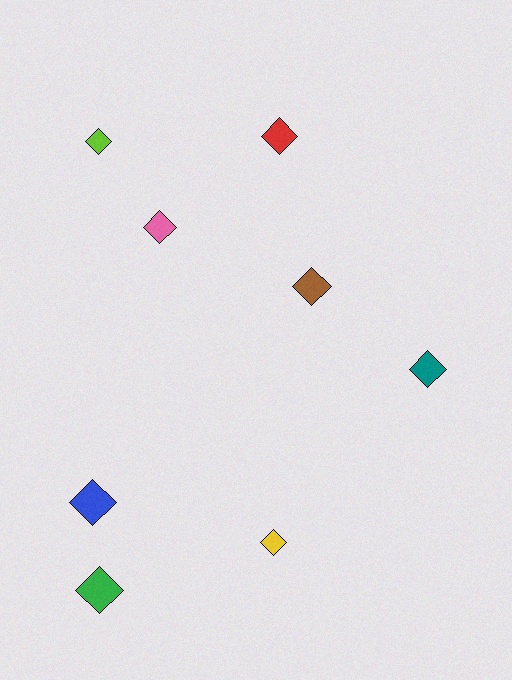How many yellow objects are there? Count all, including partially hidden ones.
There is 1 yellow object.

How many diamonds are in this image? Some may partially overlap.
There are 8 diamonds.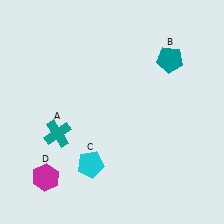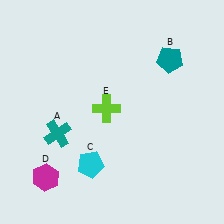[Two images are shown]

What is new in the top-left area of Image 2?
A lime cross (E) was added in the top-left area of Image 2.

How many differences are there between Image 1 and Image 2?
There is 1 difference between the two images.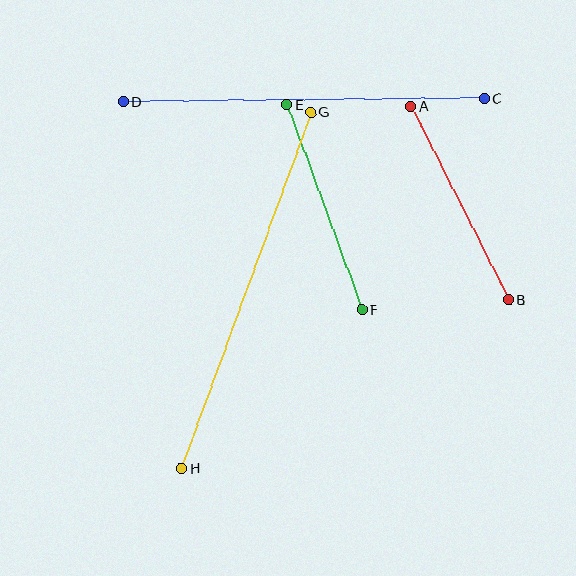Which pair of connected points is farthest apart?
Points G and H are farthest apart.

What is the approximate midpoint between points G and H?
The midpoint is at approximately (246, 291) pixels.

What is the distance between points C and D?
The distance is approximately 361 pixels.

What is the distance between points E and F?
The distance is approximately 218 pixels.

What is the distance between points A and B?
The distance is approximately 217 pixels.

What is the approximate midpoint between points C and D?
The midpoint is at approximately (304, 100) pixels.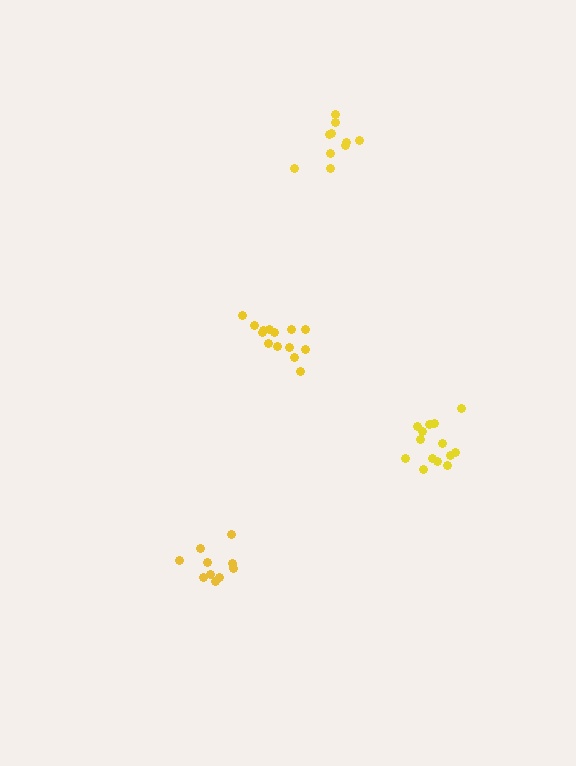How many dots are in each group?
Group 1: 14 dots, Group 2: 14 dots, Group 3: 10 dots, Group 4: 10 dots (48 total).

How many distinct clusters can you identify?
There are 4 distinct clusters.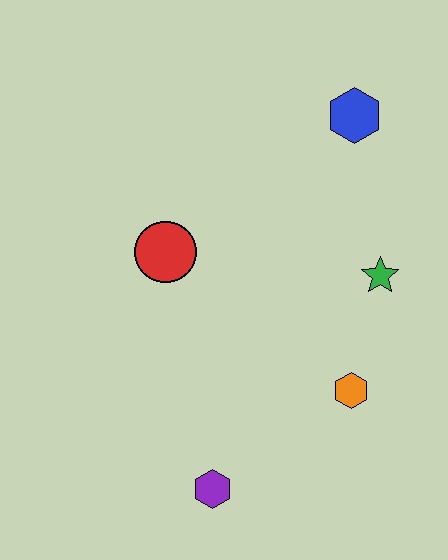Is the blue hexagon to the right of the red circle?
Yes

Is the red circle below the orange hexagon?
No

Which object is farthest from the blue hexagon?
The purple hexagon is farthest from the blue hexagon.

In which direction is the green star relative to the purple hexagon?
The green star is above the purple hexagon.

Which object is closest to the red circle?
The green star is closest to the red circle.